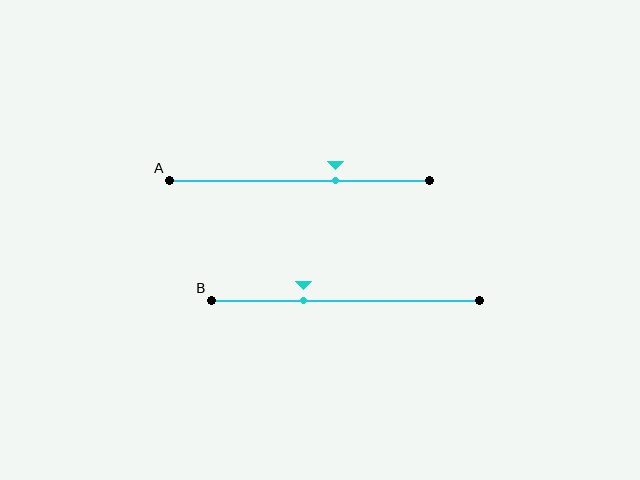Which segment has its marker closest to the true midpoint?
Segment A has its marker closest to the true midpoint.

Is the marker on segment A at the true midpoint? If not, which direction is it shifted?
No, the marker on segment A is shifted to the right by about 14% of the segment length.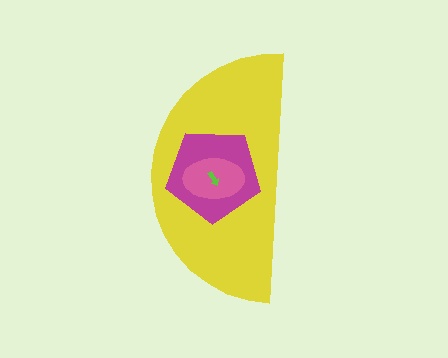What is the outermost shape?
The yellow semicircle.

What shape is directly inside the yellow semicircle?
The magenta pentagon.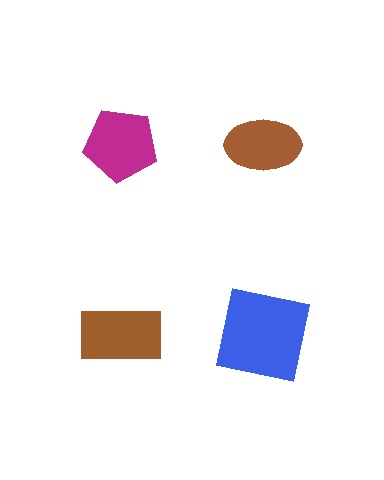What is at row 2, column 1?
A brown rectangle.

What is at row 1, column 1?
A magenta pentagon.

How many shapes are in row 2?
2 shapes.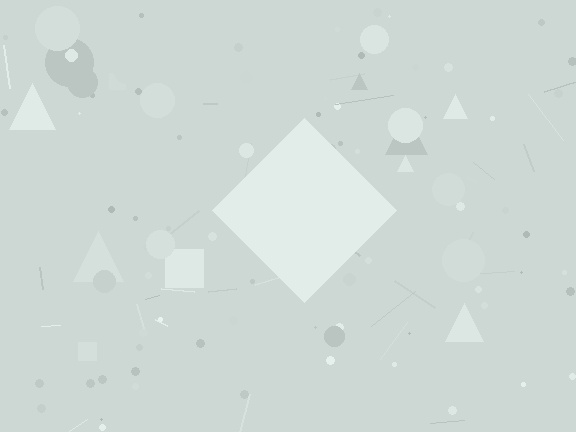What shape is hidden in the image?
A diamond is hidden in the image.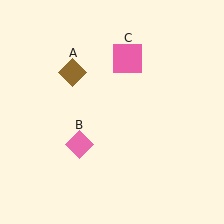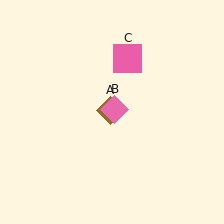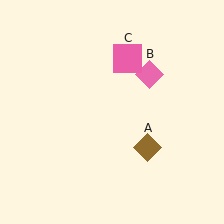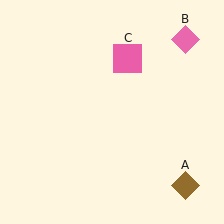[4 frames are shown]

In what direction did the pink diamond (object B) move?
The pink diamond (object B) moved up and to the right.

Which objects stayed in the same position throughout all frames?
Pink square (object C) remained stationary.